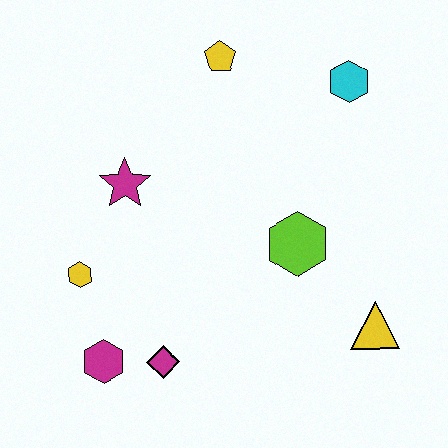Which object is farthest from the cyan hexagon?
The magenta hexagon is farthest from the cyan hexagon.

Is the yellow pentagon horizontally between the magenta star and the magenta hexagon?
No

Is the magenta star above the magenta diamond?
Yes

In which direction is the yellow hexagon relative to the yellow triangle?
The yellow hexagon is to the left of the yellow triangle.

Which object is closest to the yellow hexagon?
The magenta hexagon is closest to the yellow hexagon.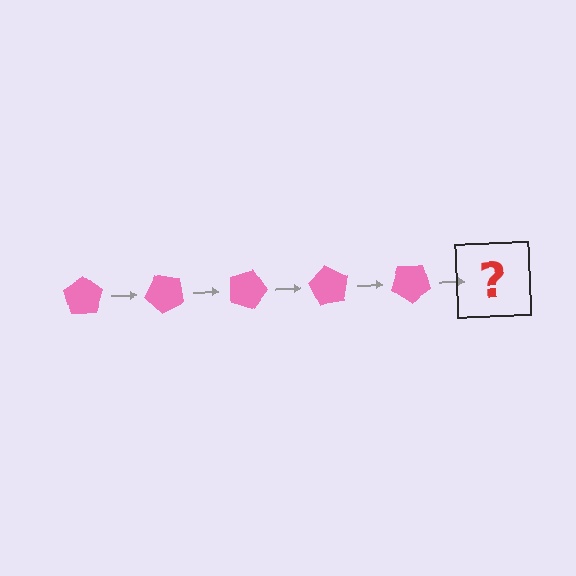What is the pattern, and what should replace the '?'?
The pattern is that the pentagon rotates 45 degrees each step. The '?' should be a pink pentagon rotated 225 degrees.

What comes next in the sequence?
The next element should be a pink pentagon rotated 225 degrees.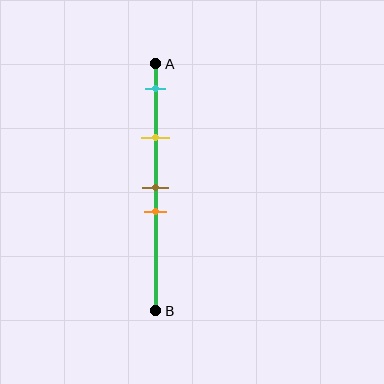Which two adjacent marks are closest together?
The brown and orange marks are the closest adjacent pair.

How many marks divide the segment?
There are 4 marks dividing the segment.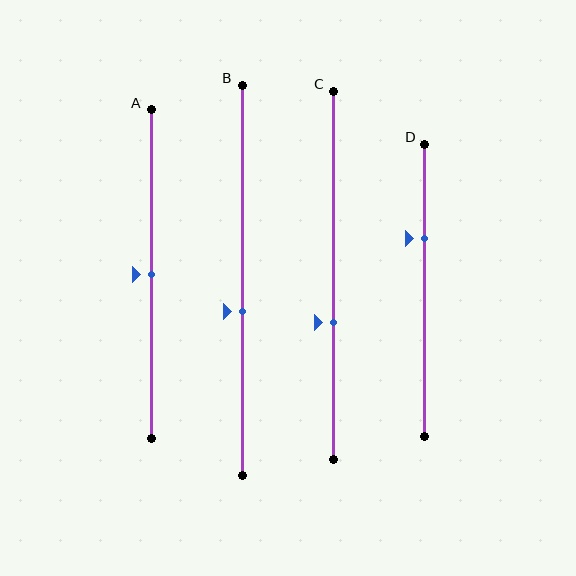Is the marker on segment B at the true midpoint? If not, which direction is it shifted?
No, the marker on segment B is shifted downward by about 8% of the segment length.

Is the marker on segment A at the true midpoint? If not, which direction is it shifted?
Yes, the marker on segment A is at the true midpoint.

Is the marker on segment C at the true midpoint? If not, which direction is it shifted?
No, the marker on segment C is shifted downward by about 13% of the segment length.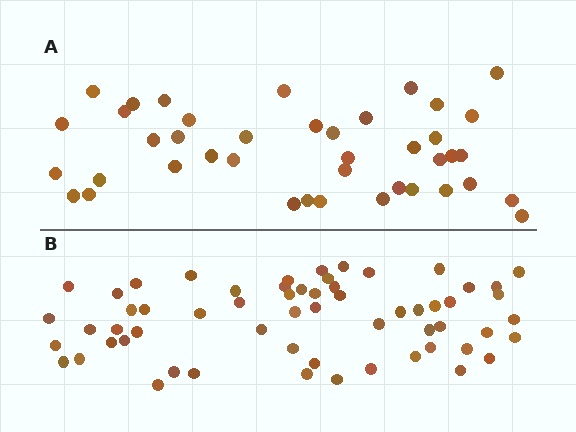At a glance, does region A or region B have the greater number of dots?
Region B (the bottom region) has more dots.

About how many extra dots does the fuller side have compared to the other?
Region B has approximately 20 more dots than region A.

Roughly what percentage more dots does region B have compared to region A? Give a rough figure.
About 45% more.